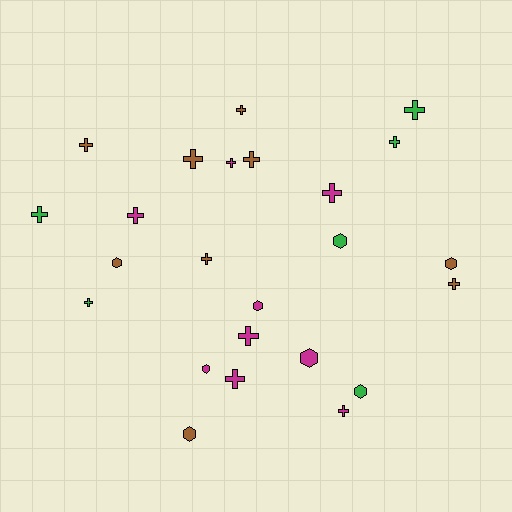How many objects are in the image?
There are 24 objects.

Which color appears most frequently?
Brown, with 9 objects.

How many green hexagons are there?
There are 2 green hexagons.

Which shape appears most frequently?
Cross, with 16 objects.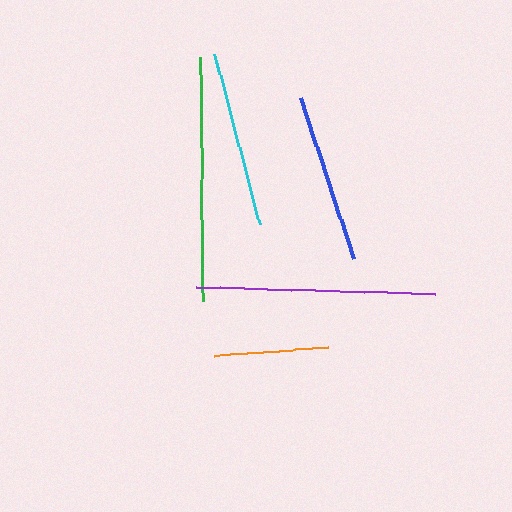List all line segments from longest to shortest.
From longest to shortest: green, purple, cyan, blue, orange.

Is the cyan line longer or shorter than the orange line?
The cyan line is longer than the orange line.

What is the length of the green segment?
The green segment is approximately 244 pixels long.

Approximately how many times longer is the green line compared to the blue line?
The green line is approximately 1.4 times the length of the blue line.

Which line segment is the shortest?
The orange line is the shortest at approximately 115 pixels.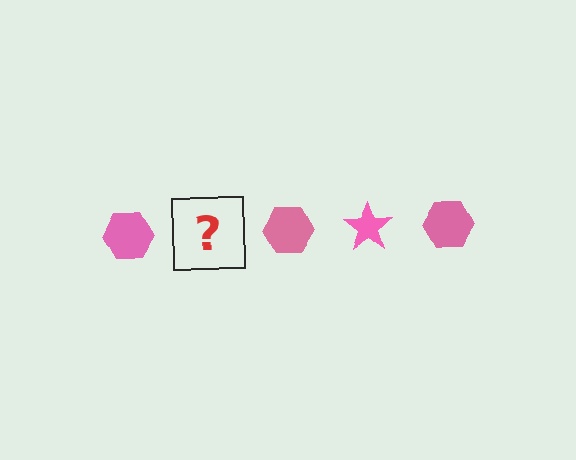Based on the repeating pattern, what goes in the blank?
The blank should be a pink star.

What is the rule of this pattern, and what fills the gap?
The rule is that the pattern cycles through hexagon, star shapes in pink. The gap should be filled with a pink star.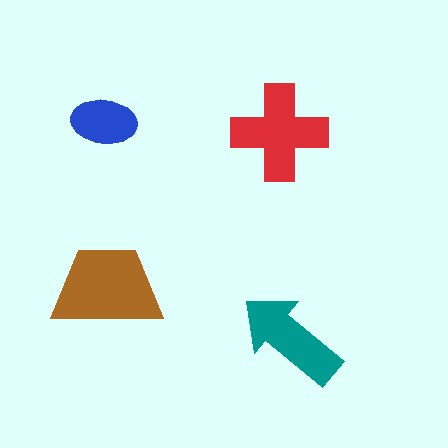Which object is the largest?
The brown trapezoid.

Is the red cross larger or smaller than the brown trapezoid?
Smaller.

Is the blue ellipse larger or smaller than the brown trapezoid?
Smaller.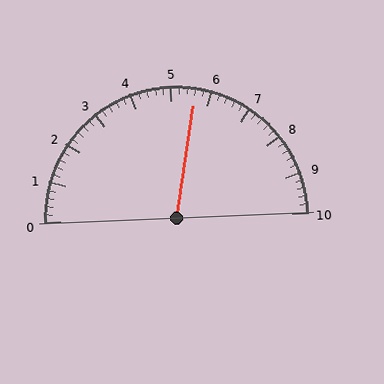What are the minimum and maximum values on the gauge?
The gauge ranges from 0 to 10.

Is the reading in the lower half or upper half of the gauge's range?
The reading is in the upper half of the range (0 to 10).